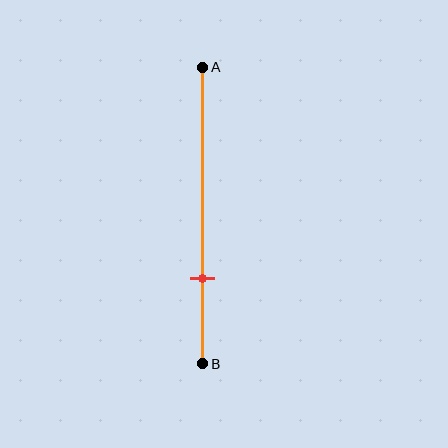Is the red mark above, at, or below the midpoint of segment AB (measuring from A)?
The red mark is below the midpoint of segment AB.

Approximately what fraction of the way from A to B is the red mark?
The red mark is approximately 70% of the way from A to B.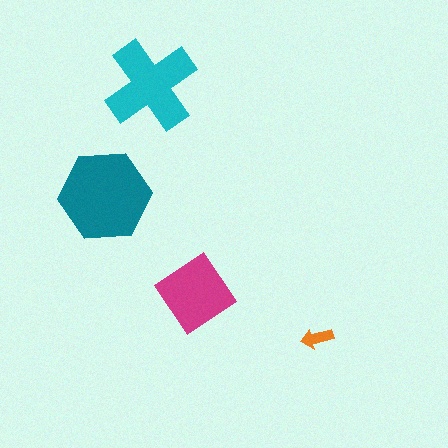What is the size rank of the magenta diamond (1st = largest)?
3rd.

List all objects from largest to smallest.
The teal hexagon, the cyan cross, the magenta diamond, the orange arrow.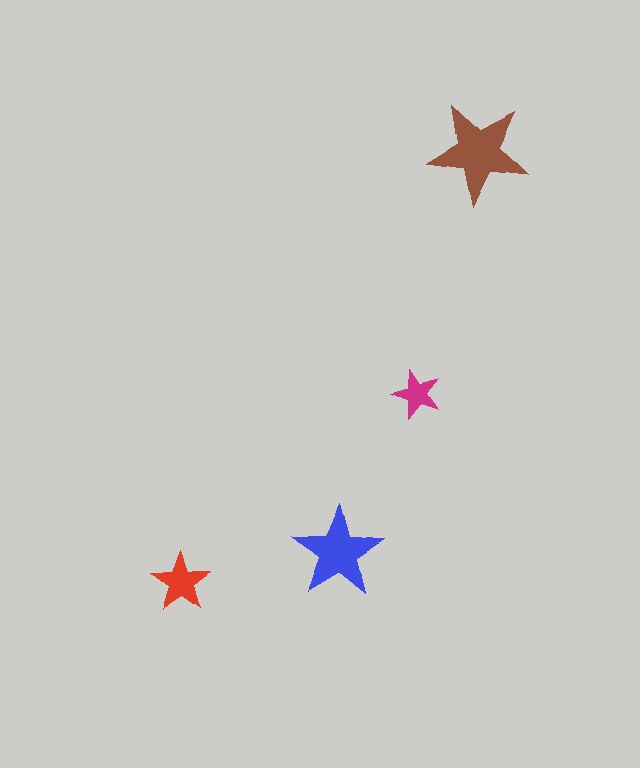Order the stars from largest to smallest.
the brown one, the blue one, the red one, the magenta one.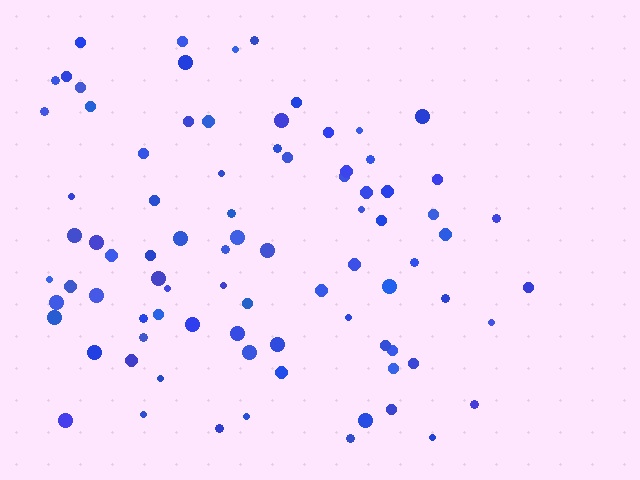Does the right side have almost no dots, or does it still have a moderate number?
Still a moderate number, just noticeably fewer than the left.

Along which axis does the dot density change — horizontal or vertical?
Horizontal.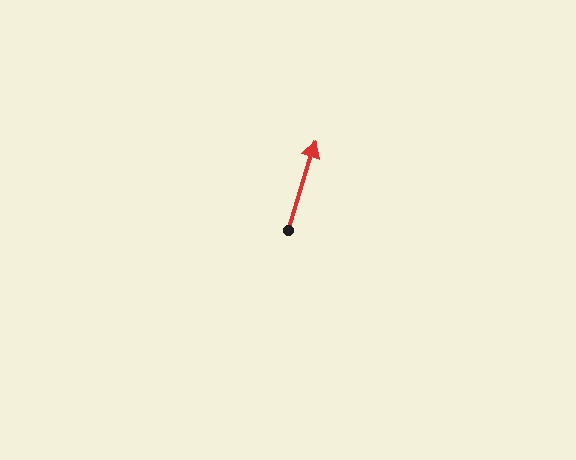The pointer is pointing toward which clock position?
Roughly 1 o'clock.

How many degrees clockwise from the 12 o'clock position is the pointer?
Approximately 17 degrees.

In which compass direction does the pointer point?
North.